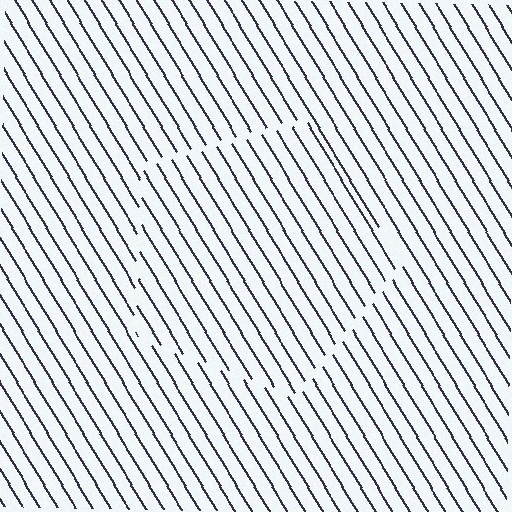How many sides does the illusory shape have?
5 sides — the line-ends trace a pentagon.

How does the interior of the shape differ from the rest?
The interior of the shape contains the same grating, shifted by half a period — the contour is defined by the phase discontinuity where line-ends from the inner and outer gratings abut.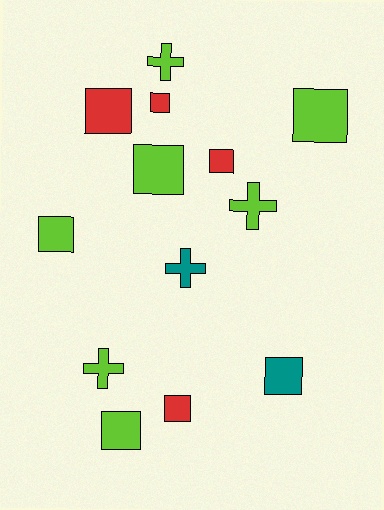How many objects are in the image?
There are 13 objects.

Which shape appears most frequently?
Square, with 9 objects.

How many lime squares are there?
There are 4 lime squares.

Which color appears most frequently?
Lime, with 7 objects.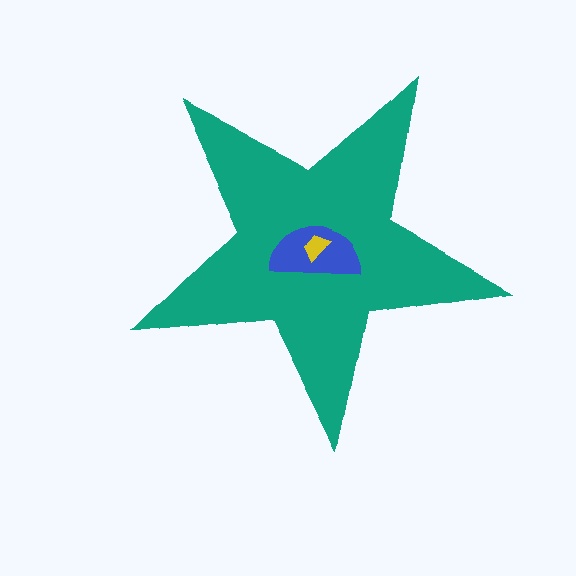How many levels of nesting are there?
3.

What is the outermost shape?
The teal star.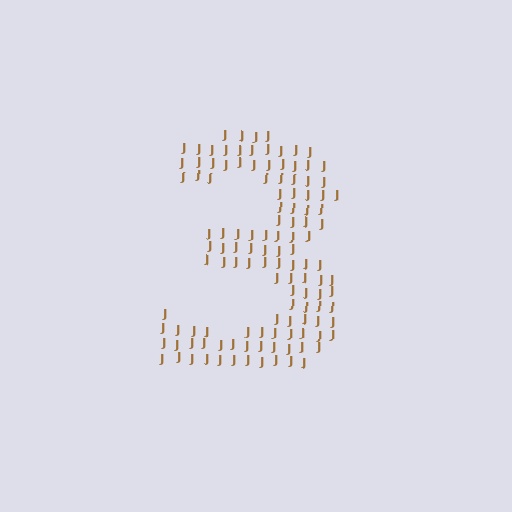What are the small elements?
The small elements are letter J's.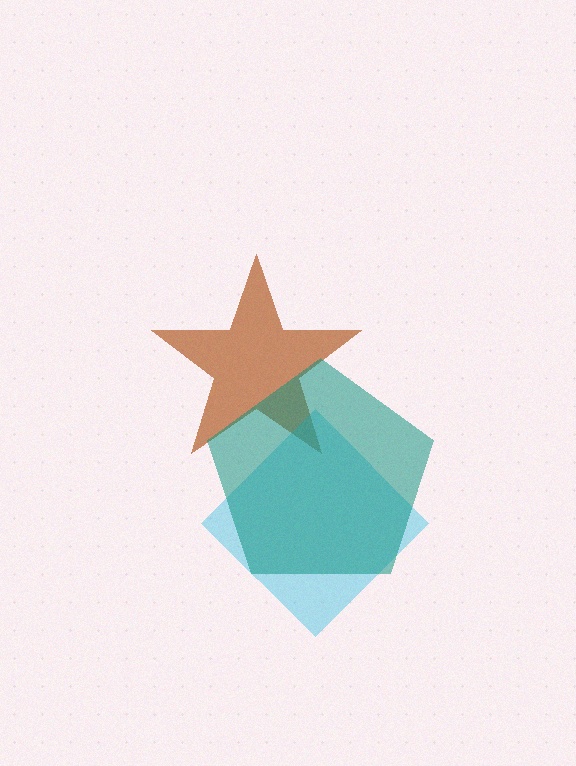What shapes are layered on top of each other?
The layered shapes are: a brown star, a cyan diamond, a teal pentagon.